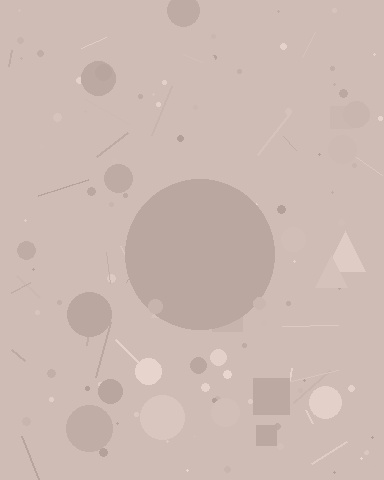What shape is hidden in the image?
A circle is hidden in the image.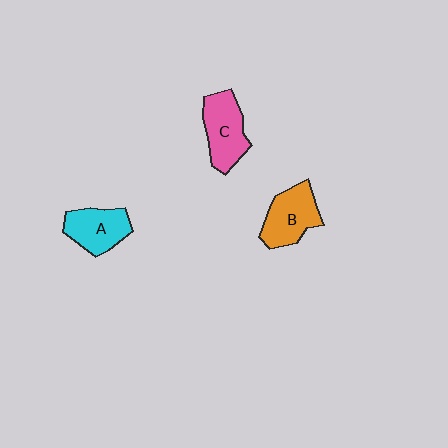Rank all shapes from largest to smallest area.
From largest to smallest: C (pink), B (orange), A (cyan).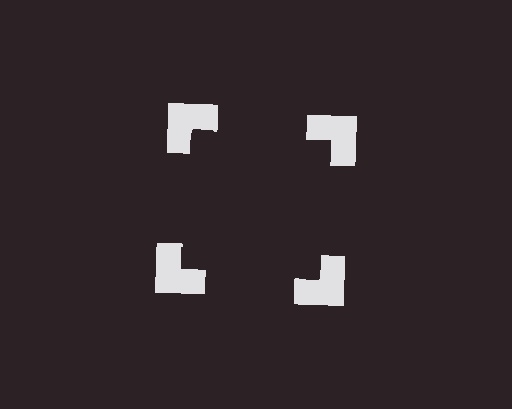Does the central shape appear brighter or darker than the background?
It typically appears slightly darker than the background, even though no actual brightness change is drawn.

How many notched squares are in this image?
There are 4 — one at each vertex of the illusory square.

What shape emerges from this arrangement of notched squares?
An illusory square — its edges are inferred from the aligned wedge cuts in the notched squares, not physically drawn.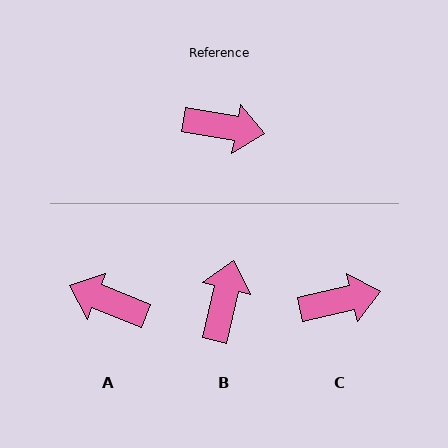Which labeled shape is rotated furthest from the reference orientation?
A, about 168 degrees away.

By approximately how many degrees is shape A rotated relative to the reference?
Approximately 168 degrees counter-clockwise.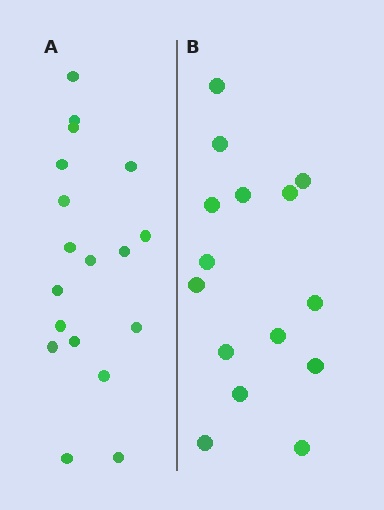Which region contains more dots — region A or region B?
Region A (the left region) has more dots.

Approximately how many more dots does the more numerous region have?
Region A has just a few more — roughly 2 or 3 more dots than region B.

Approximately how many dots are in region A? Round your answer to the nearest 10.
About 20 dots. (The exact count is 18, which rounds to 20.)